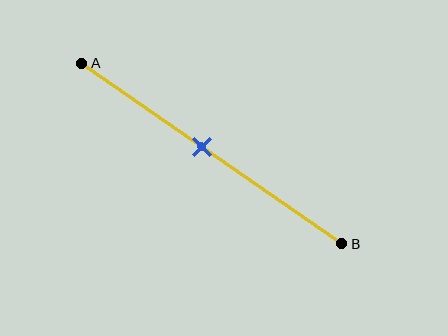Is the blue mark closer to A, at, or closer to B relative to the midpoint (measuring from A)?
The blue mark is closer to point A than the midpoint of segment AB.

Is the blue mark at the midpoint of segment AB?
No, the mark is at about 45% from A, not at the 50% midpoint.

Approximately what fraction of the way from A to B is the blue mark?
The blue mark is approximately 45% of the way from A to B.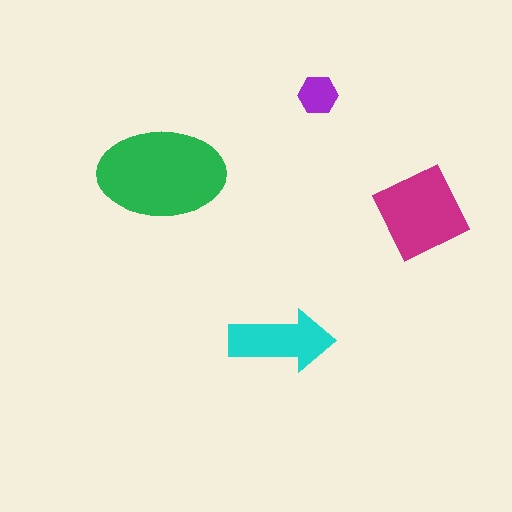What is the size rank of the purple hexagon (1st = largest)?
4th.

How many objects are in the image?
There are 4 objects in the image.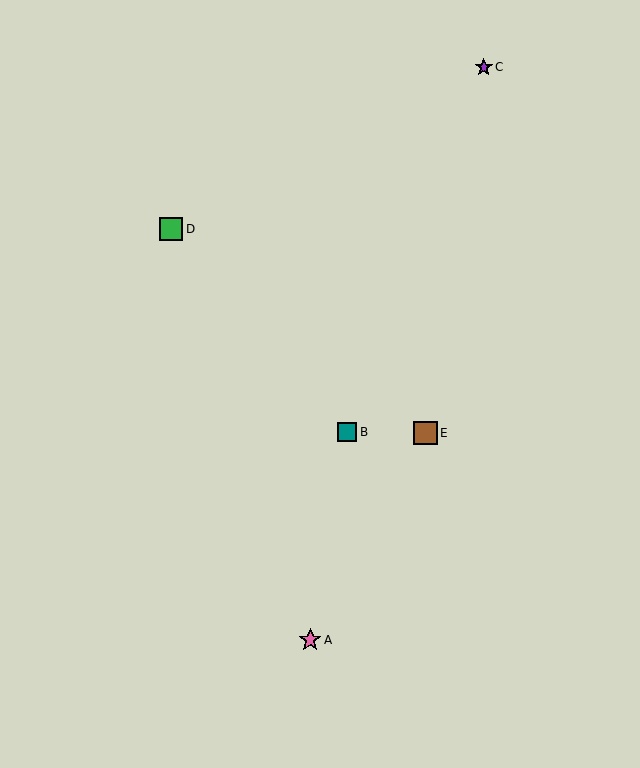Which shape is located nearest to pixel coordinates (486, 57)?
The purple star (labeled C) at (484, 67) is nearest to that location.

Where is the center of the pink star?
The center of the pink star is at (310, 640).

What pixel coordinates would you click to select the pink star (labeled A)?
Click at (310, 640) to select the pink star A.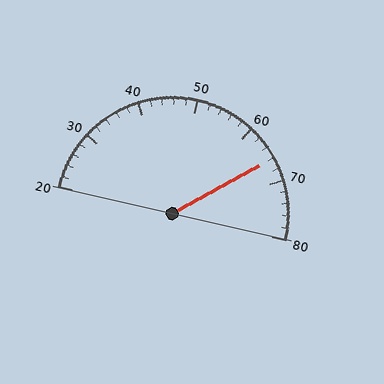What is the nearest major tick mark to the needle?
The nearest major tick mark is 70.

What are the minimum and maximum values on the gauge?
The gauge ranges from 20 to 80.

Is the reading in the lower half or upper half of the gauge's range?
The reading is in the upper half of the range (20 to 80).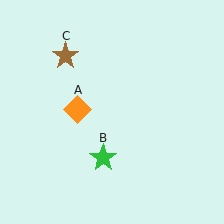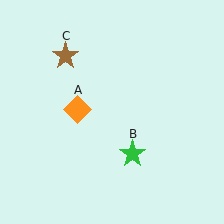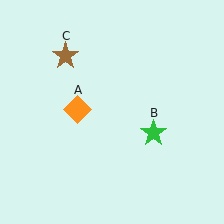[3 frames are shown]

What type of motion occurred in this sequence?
The green star (object B) rotated counterclockwise around the center of the scene.